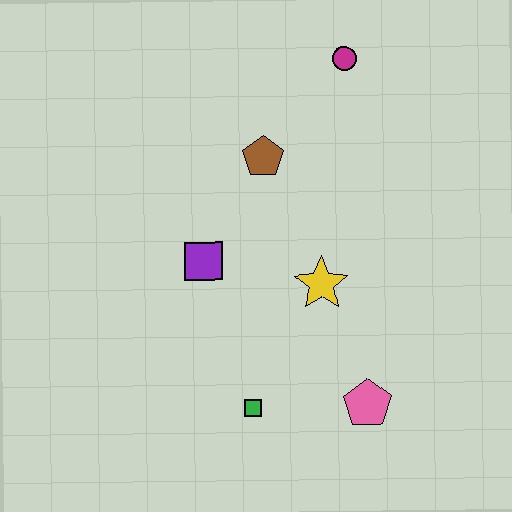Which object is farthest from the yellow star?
The magenta circle is farthest from the yellow star.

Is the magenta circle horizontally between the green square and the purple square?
No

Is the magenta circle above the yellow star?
Yes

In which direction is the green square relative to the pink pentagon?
The green square is to the left of the pink pentagon.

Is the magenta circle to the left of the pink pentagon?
Yes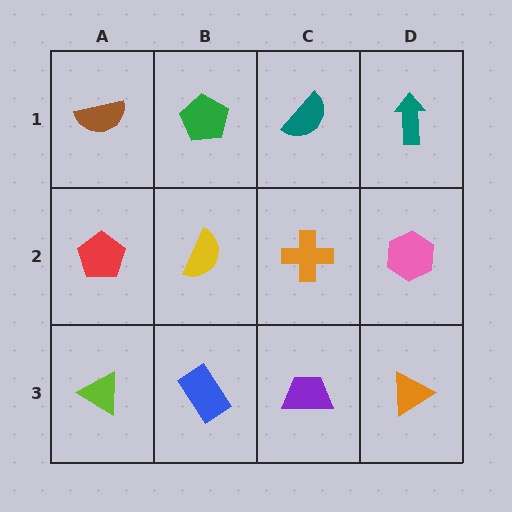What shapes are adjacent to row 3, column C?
An orange cross (row 2, column C), a blue rectangle (row 3, column B), an orange triangle (row 3, column D).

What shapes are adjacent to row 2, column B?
A green pentagon (row 1, column B), a blue rectangle (row 3, column B), a red pentagon (row 2, column A), an orange cross (row 2, column C).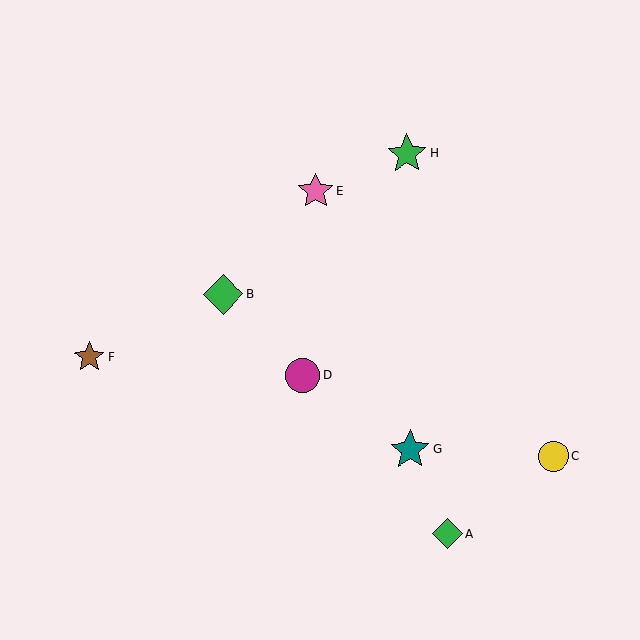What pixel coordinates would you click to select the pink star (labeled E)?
Click at (316, 191) to select the pink star E.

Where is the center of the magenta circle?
The center of the magenta circle is at (303, 375).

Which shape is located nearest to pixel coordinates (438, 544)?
The green diamond (labeled A) at (448, 534) is nearest to that location.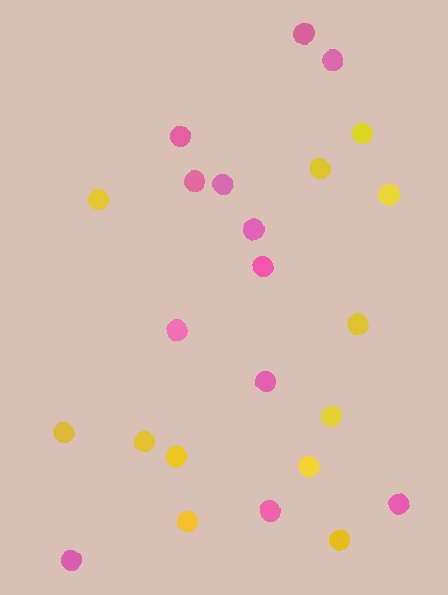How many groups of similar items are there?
There are 2 groups: one group of yellow circles (12) and one group of pink circles (12).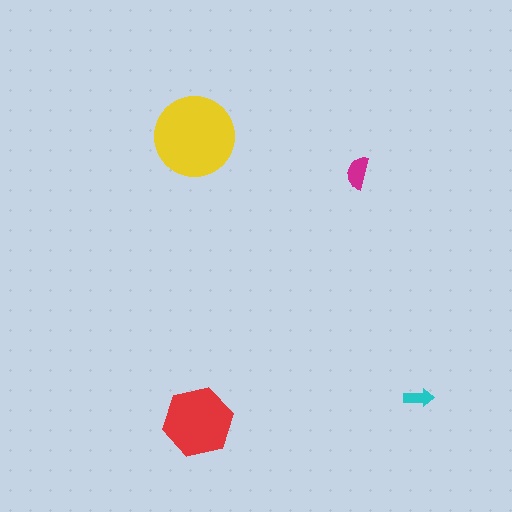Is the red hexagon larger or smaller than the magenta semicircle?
Larger.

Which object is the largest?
The yellow circle.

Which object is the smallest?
The cyan arrow.